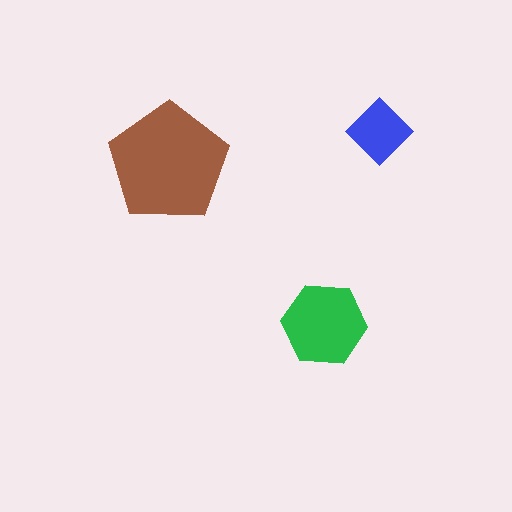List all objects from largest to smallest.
The brown pentagon, the green hexagon, the blue diamond.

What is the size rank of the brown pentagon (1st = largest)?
1st.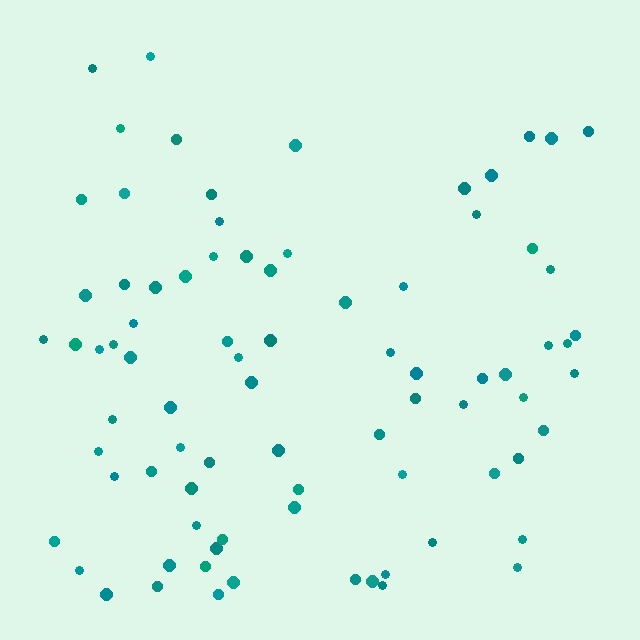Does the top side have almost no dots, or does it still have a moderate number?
Still a moderate number, just noticeably fewer than the bottom.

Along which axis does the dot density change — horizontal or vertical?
Vertical.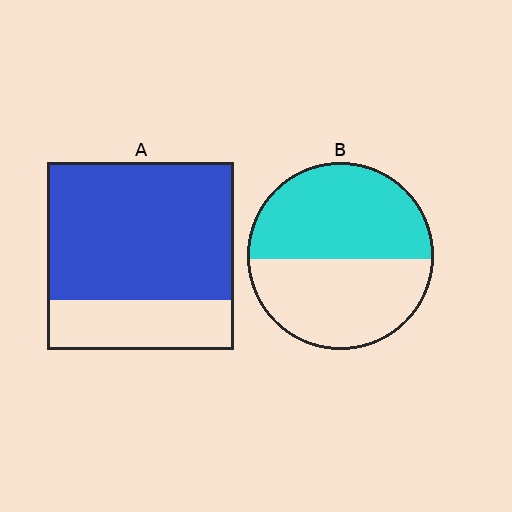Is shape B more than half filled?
Roughly half.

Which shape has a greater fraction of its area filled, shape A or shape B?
Shape A.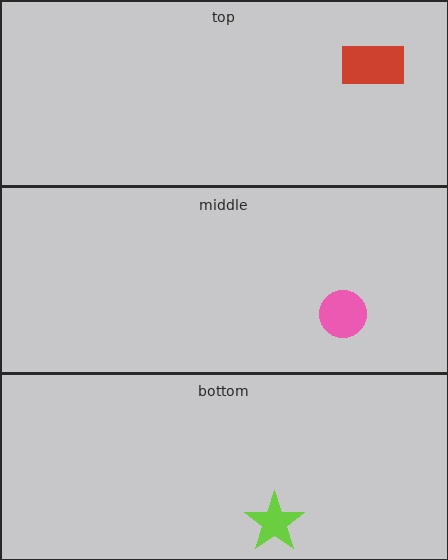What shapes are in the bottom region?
The lime star.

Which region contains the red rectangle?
The top region.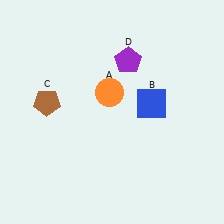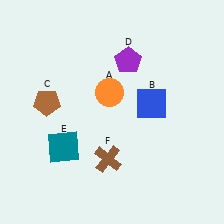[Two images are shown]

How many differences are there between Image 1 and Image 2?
There are 2 differences between the two images.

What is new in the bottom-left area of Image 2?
A brown cross (F) was added in the bottom-left area of Image 2.